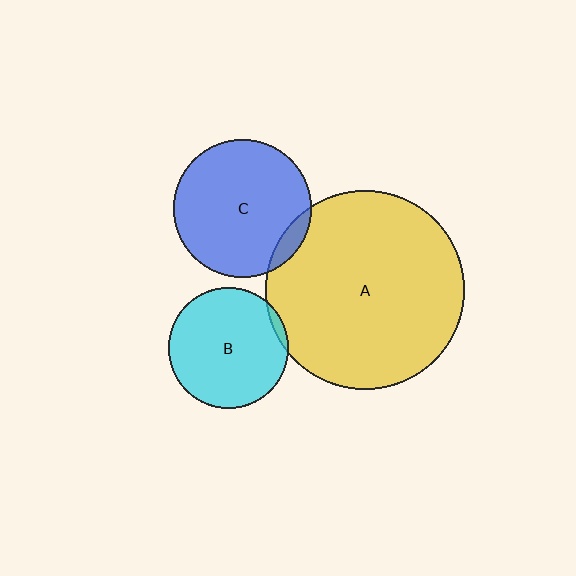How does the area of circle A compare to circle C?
Approximately 2.1 times.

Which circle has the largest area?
Circle A (yellow).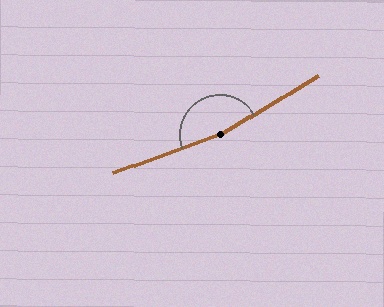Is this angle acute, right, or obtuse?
It is obtuse.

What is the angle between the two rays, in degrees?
Approximately 168 degrees.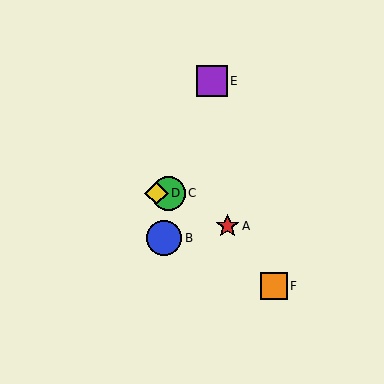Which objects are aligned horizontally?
Objects C, D are aligned horizontally.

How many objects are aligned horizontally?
2 objects (C, D) are aligned horizontally.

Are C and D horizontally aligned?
Yes, both are at y≈193.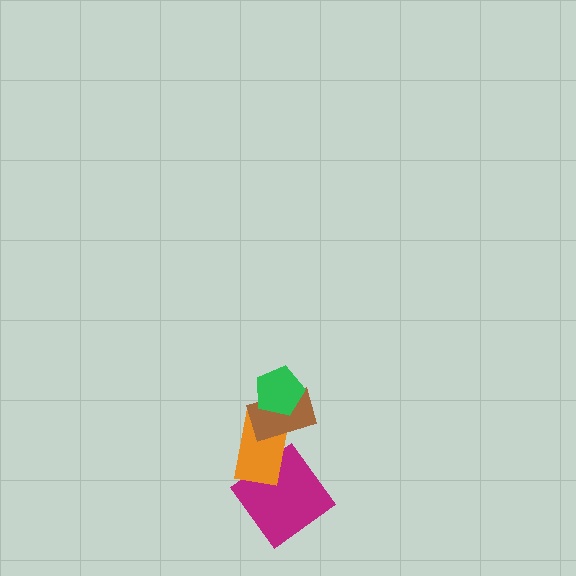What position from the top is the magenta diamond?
The magenta diamond is 4th from the top.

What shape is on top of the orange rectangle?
The brown rectangle is on top of the orange rectangle.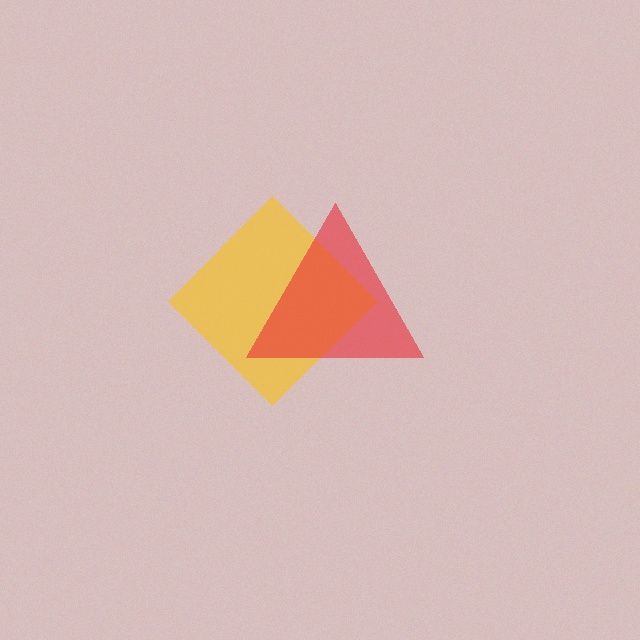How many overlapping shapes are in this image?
There are 2 overlapping shapes in the image.